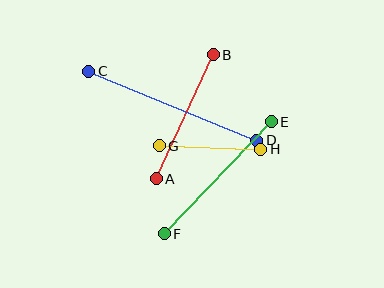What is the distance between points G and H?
The distance is approximately 101 pixels.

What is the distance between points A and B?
The distance is approximately 136 pixels.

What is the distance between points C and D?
The distance is approximately 182 pixels.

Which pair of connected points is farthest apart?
Points C and D are farthest apart.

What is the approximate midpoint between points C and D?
The midpoint is at approximately (173, 106) pixels.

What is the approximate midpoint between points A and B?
The midpoint is at approximately (185, 117) pixels.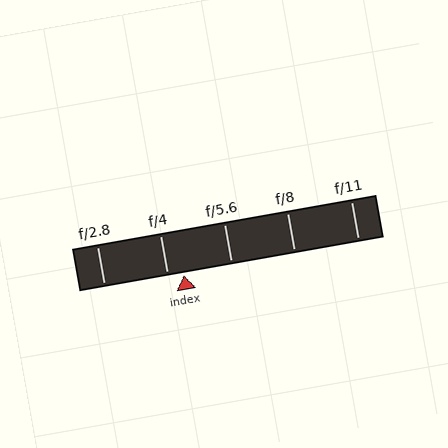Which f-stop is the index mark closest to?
The index mark is closest to f/4.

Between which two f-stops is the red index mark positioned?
The index mark is between f/4 and f/5.6.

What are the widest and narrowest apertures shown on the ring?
The widest aperture shown is f/2.8 and the narrowest is f/11.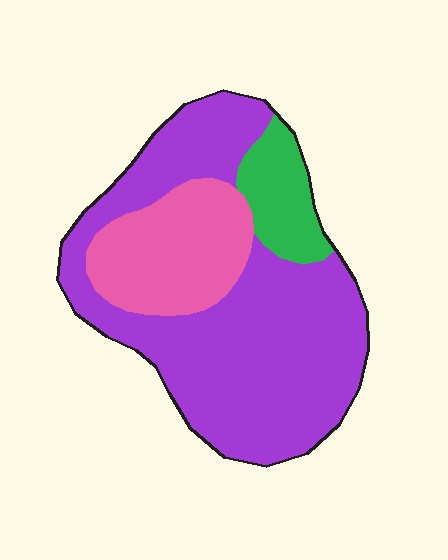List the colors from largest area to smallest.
From largest to smallest: purple, pink, green.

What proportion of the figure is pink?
Pink takes up about one quarter (1/4) of the figure.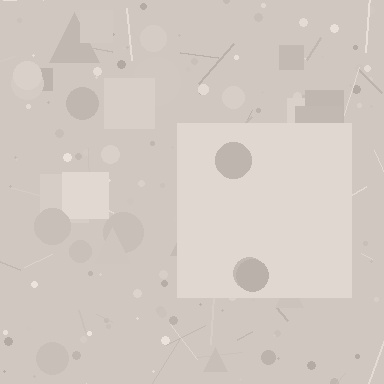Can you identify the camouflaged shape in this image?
The camouflaged shape is a square.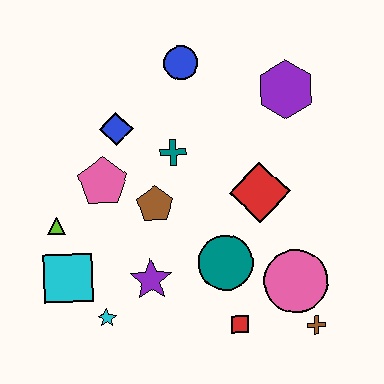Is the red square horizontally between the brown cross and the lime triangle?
Yes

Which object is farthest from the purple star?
The purple hexagon is farthest from the purple star.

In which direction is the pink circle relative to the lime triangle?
The pink circle is to the right of the lime triangle.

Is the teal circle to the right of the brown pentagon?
Yes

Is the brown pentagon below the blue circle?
Yes